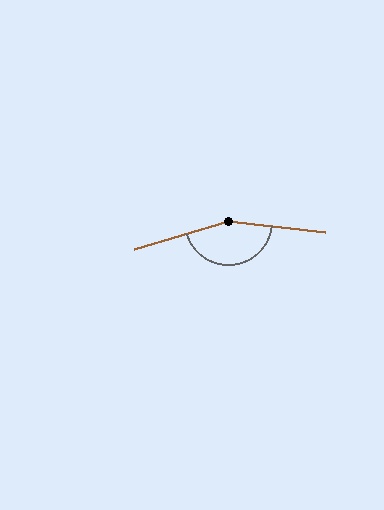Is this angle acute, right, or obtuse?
It is obtuse.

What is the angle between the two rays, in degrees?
Approximately 157 degrees.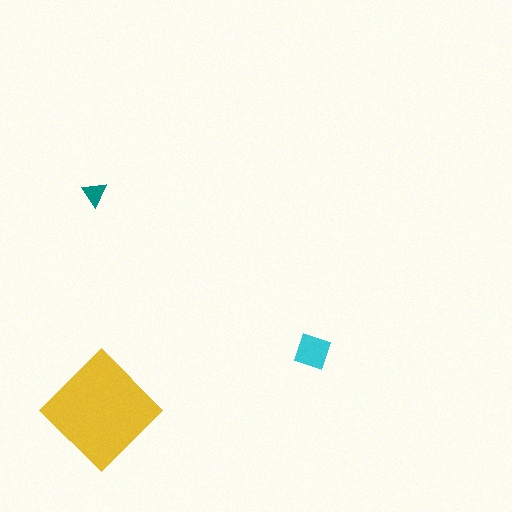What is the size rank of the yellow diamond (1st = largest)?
1st.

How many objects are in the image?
There are 3 objects in the image.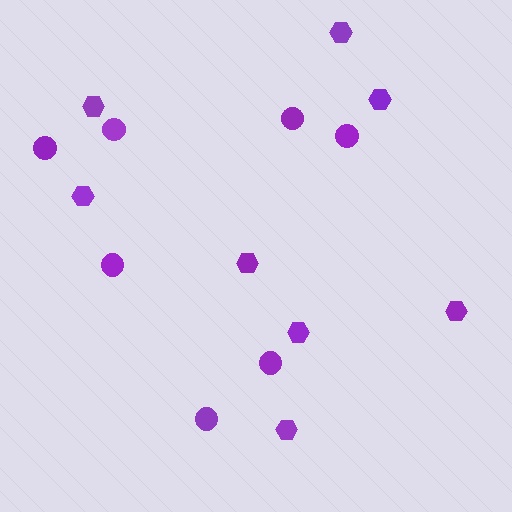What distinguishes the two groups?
There are 2 groups: one group of hexagons (8) and one group of circles (7).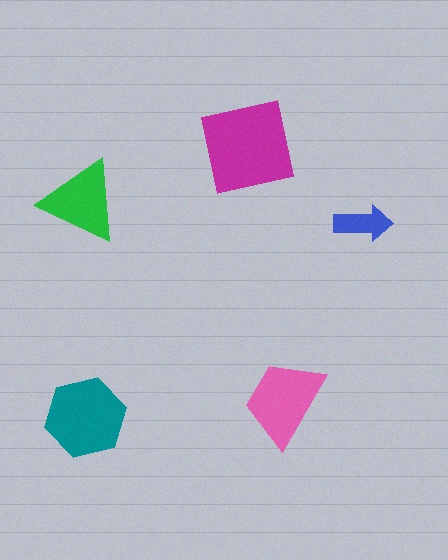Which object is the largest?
The magenta square.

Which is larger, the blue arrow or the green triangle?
The green triangle.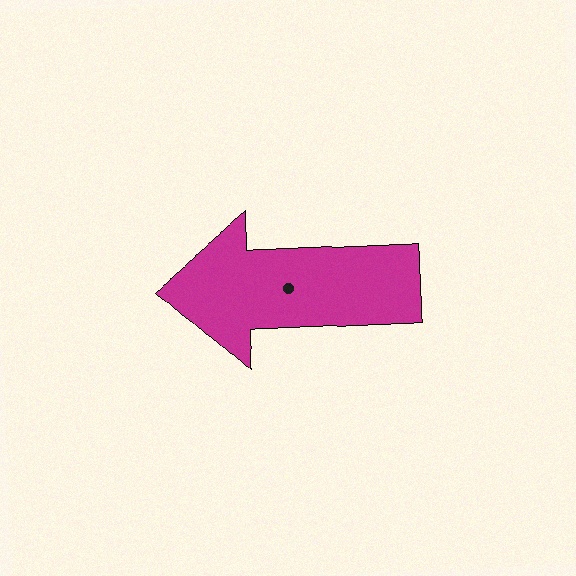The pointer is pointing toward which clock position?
Roughly 9 o'clock.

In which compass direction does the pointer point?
West.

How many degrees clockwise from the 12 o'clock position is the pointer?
Approximately 270 degrees.